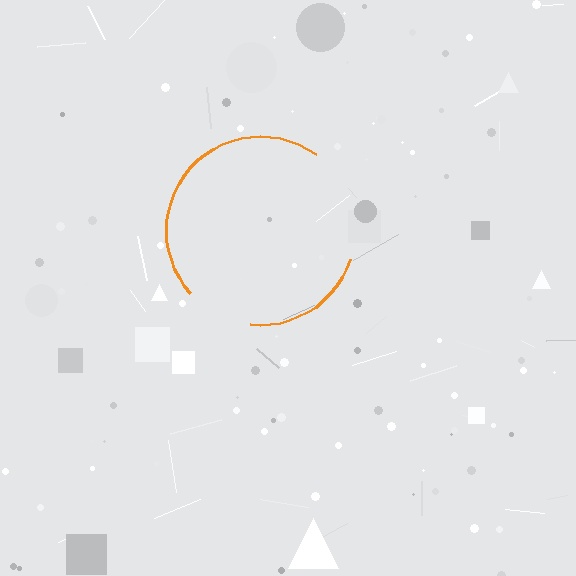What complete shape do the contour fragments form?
The contour fragments form a circle.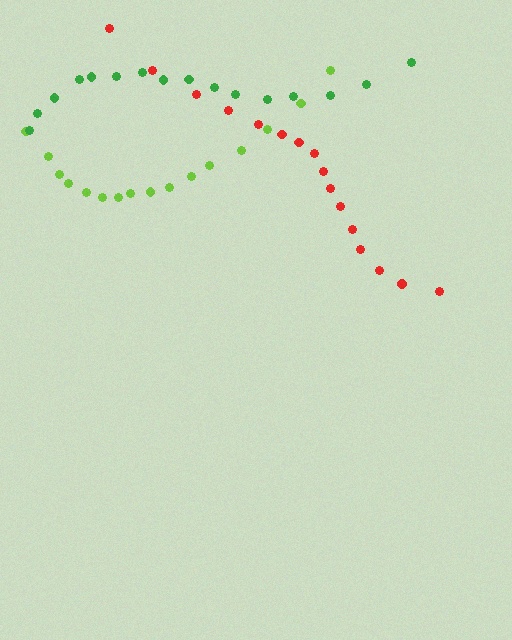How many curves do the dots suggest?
There are 3 distinct paths.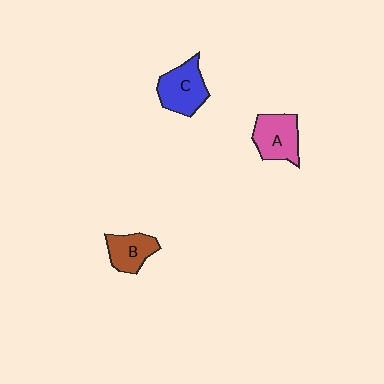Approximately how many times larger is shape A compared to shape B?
Approximately 1.2 times.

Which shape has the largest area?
Shape C (blue).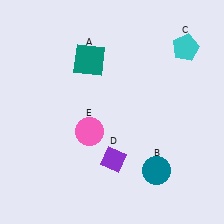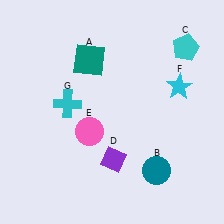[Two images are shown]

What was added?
A cyan star (F), a cyan cross (G) were added in Image 2.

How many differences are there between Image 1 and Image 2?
There are 2 differences between the two images.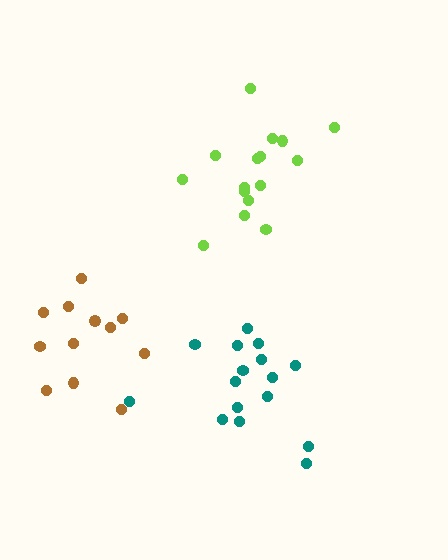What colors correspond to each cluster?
The clusters are colored: teal, lime, brown.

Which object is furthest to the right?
The lime cluster is rightmost.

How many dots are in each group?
Group 1: 16 dots, Group 2: 16 dots, Group 3: 12 dots (44 total).